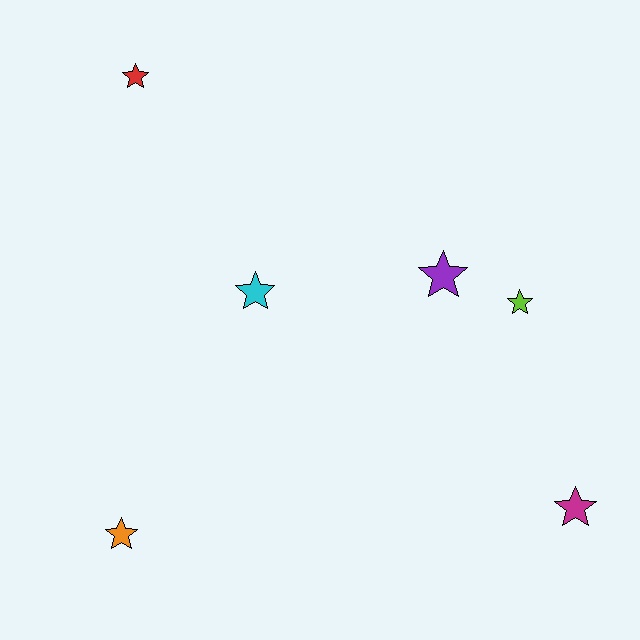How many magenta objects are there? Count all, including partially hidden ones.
There is 1 magenta object.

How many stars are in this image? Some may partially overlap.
There are 6 stars.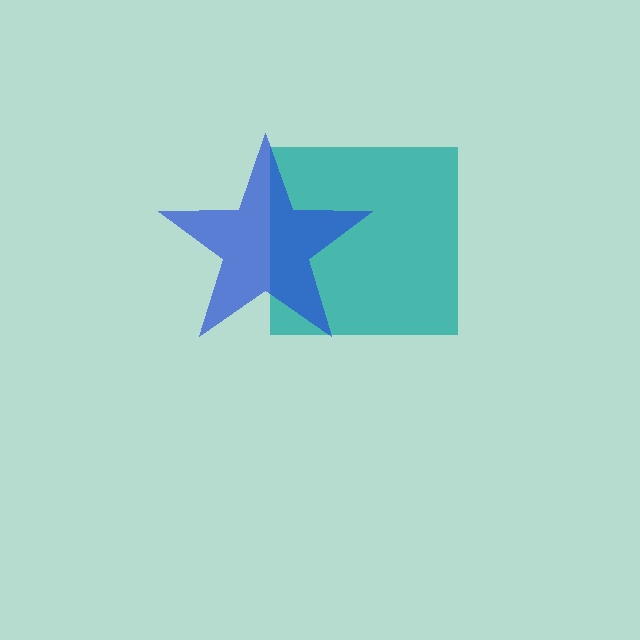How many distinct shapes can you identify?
There are 2 distinct shapes: a teal square, a blue star.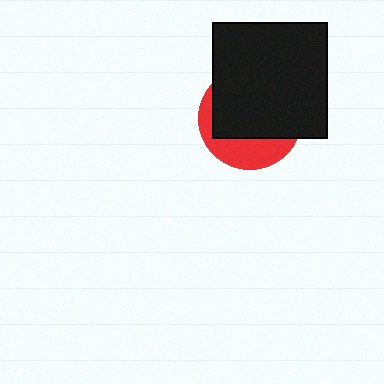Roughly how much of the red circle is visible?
A small part of it is visible (roughly 32%).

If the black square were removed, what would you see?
You would see the complete red circle.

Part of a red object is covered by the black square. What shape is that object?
It is a circle.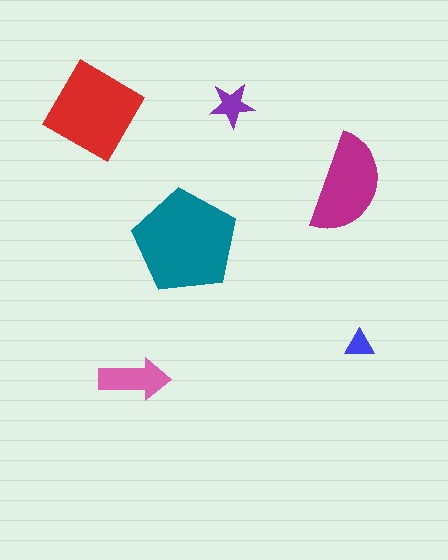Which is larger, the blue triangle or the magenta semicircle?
The magenta semicircle.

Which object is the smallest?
The blue triangle.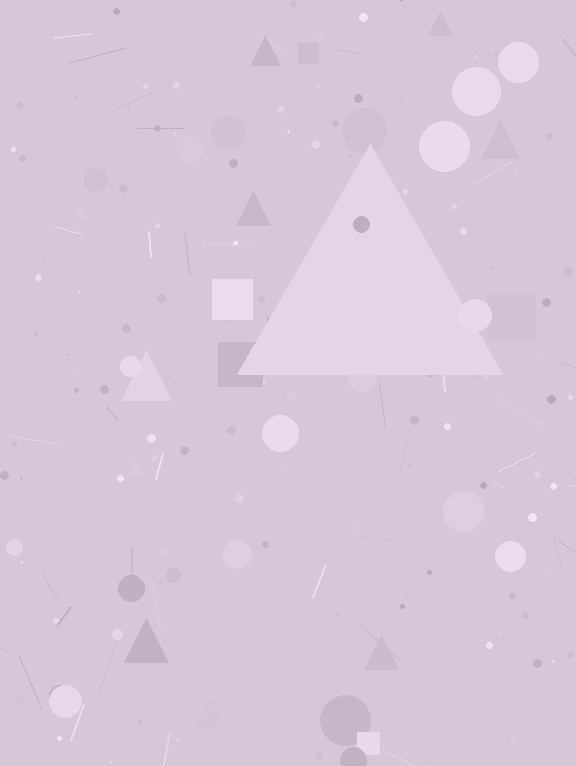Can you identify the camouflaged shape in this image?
The camouflaged shape is a triangle.